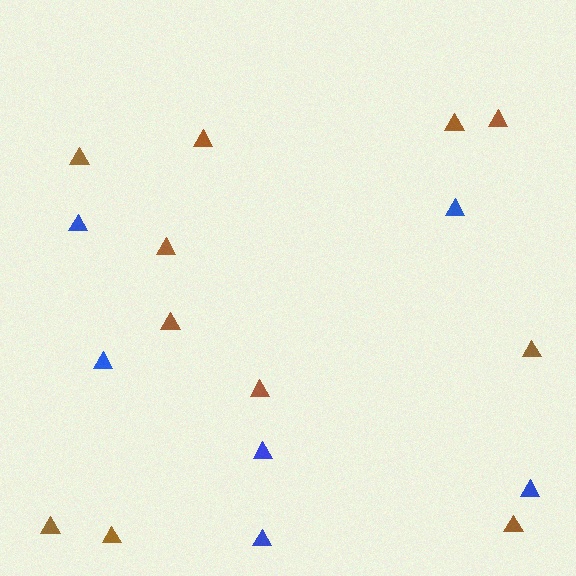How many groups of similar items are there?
There are 2 groups: one group of blue triangles (6) and one group of brown triangles (11).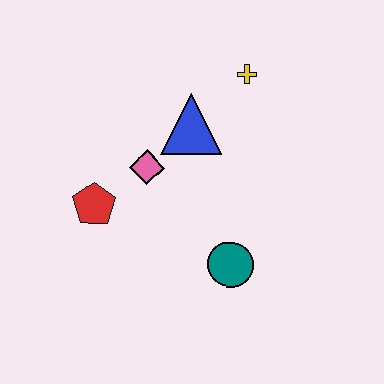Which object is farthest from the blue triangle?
The teal circle is farthest from the blue triangle.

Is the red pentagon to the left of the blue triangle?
Yes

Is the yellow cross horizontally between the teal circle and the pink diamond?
No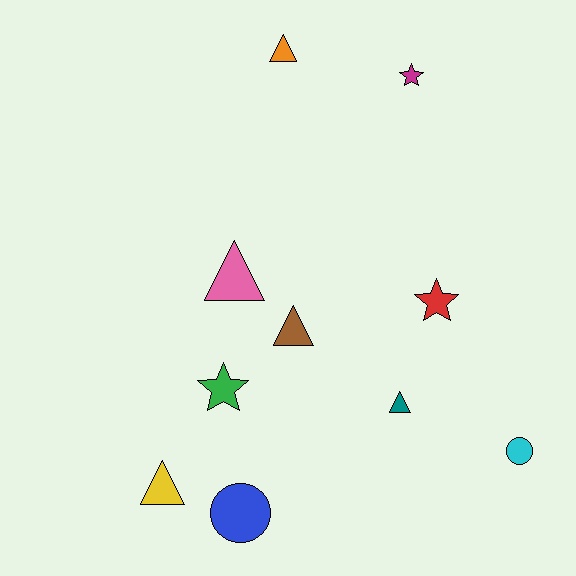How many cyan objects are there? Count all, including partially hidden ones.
There is 1 cyan object.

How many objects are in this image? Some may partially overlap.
There are 10 objects.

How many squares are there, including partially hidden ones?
There are no squares.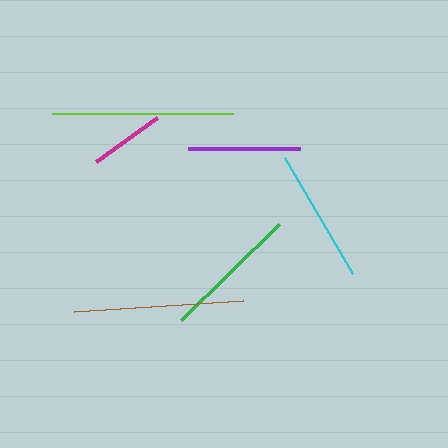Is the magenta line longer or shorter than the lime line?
The lime line is longer than the magenta line.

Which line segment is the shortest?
The magenta line is the shortest at approximately 75 pixels.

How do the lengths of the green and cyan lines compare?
The green and cyan lines are approximately the same length.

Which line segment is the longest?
The lime line is the longest at approximately 182 pixels.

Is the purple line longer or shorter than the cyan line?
The cyan line is longer than the purple line.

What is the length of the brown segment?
The brown segment is approximately 169 pixels long.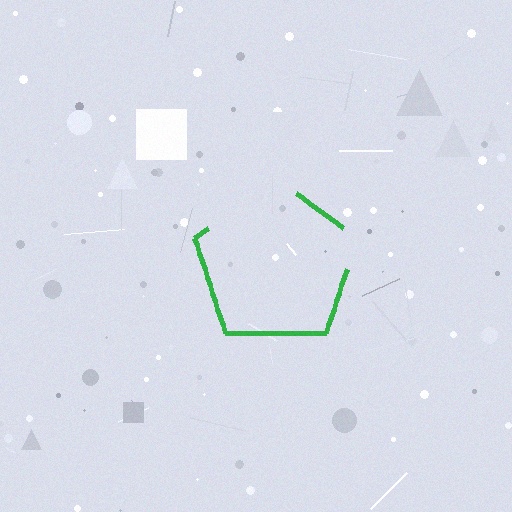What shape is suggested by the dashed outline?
The dashed outline suggests a pentagon.